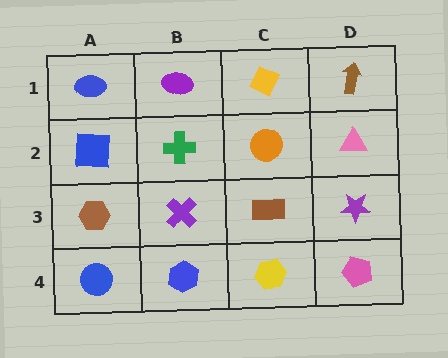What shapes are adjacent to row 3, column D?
A pink triangle (row 2, column D), a pink pentagon (row 4, column D), a brown rectangle (row 3, column C).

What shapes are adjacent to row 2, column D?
A brown arrow (row 1, column D), a purple star (row 3, column D), an orange circle (row 2, column C).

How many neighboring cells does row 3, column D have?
3.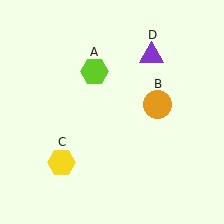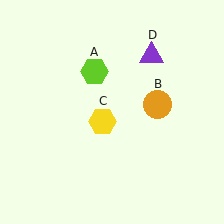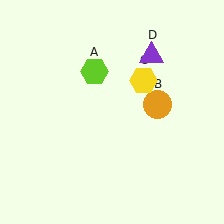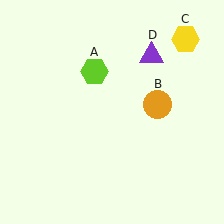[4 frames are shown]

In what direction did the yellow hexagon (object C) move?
The yellow hexagon (object C) moved up and to the right.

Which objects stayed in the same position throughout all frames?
Lime hexagon (object A) and orange circle (object B) and purple triangle (object D) remained stationary.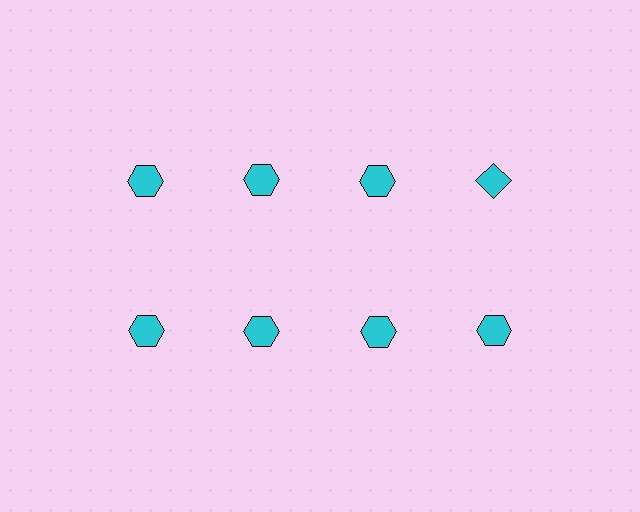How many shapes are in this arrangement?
There are 8 shapes arranged in a grid pattern.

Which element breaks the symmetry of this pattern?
The cyan diamond in the top row, second from right column breaks the symmetry. All other shapes are cyan hexagons.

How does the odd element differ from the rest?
It has a different shape: diamond instead of hexagon.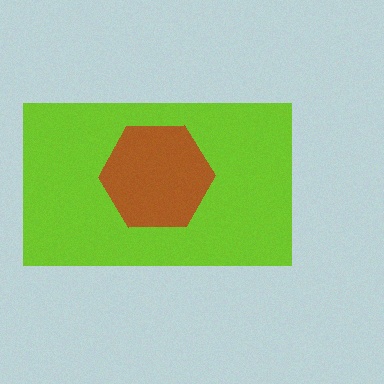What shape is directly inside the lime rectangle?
The brown hexagon.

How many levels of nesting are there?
2.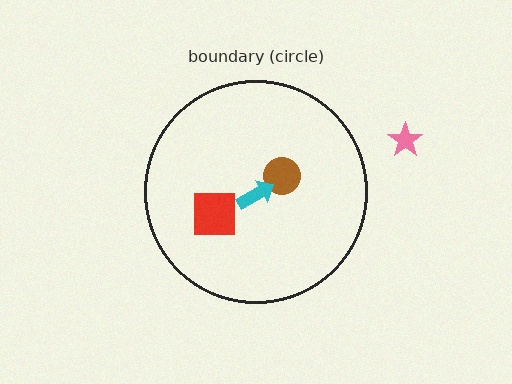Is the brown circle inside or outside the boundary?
Inside.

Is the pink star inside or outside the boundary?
Outside.